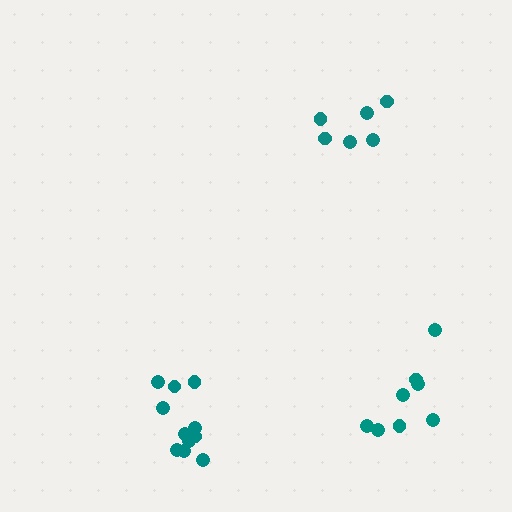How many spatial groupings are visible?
There are 3 spatial groupings.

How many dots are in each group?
Group 1: 8 dots, Group 2: 6 dots, Group 3: 11 dots (25 total).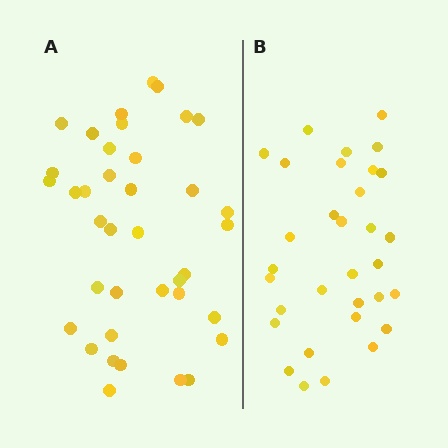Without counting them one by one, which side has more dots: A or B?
Region A (the left region) has more dots.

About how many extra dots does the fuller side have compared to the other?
Region A has about 6 more dots than region B.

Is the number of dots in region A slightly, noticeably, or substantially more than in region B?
Region A has only slightly more — the two regions are fairly close. The ratio is roughly 1.2 to 1.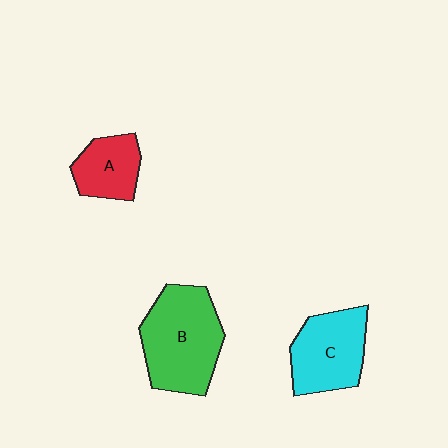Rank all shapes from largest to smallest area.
From largest to smallest: B (green), C (cyan), A (red).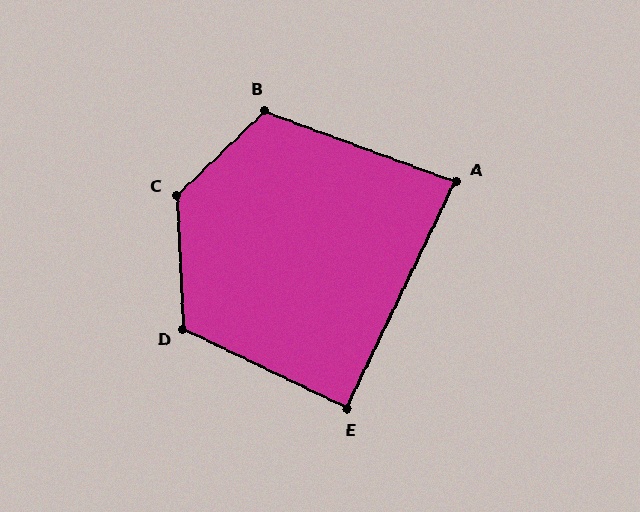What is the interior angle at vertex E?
Approximately 90 degrees (approximately right).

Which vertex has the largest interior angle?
C, at approximately 131 degrees.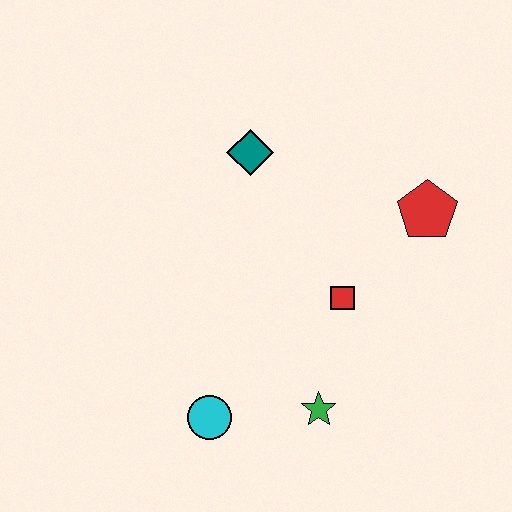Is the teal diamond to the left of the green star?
Yes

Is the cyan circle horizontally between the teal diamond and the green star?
No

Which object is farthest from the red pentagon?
The cyan circle is farthest from the red pentagon.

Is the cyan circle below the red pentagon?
Yes